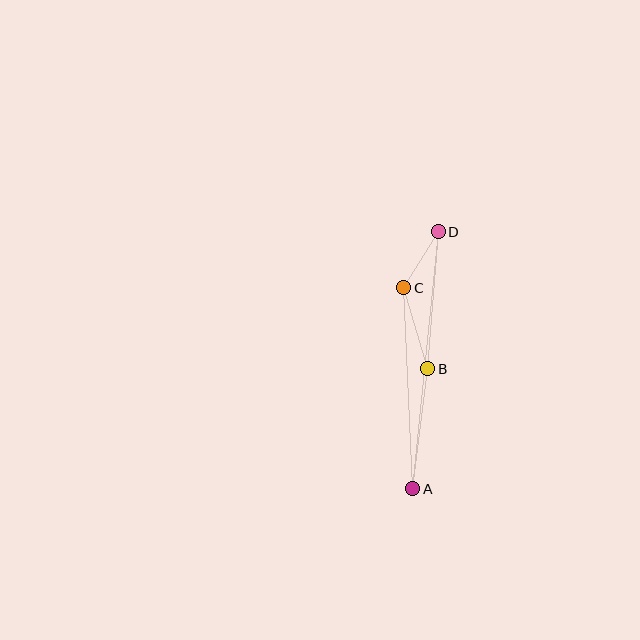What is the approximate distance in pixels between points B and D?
The distance between B and D is approximately 137 pixels.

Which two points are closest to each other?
Points C and D are closest to each other.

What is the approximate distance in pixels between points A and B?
The distance between A and B is approximately 121 pixels.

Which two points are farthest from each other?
Points A and D are farthest from each other.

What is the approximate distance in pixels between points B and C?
The distance between B and C is approximately 84 pixels.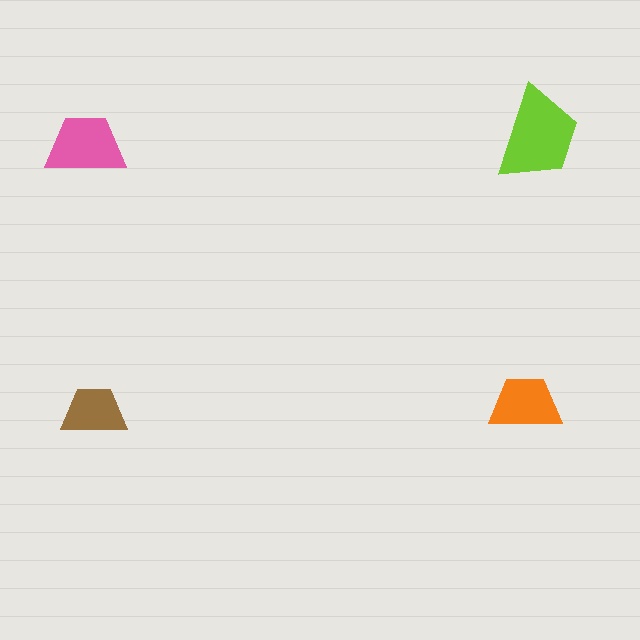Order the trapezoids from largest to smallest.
the lime one, the pink one, the orange one, the brown one.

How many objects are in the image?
There are 4 objects in the image.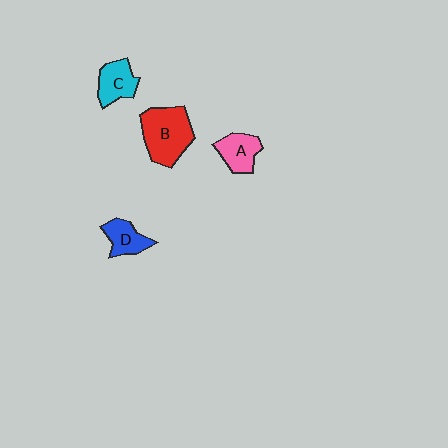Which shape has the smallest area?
Shape D (blue).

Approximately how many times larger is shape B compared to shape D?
Approximately 2.0 times.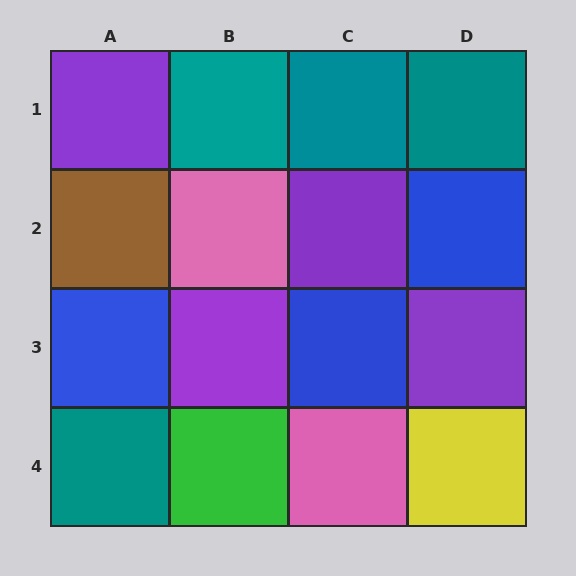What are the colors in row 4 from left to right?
Teal, green, pink, yellow.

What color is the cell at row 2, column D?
Blue.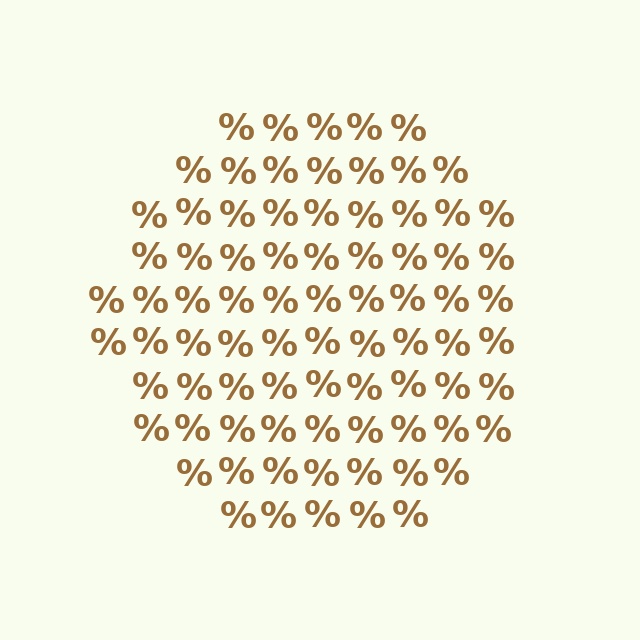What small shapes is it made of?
It is made of small percent signs.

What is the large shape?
The large shape is a circle.